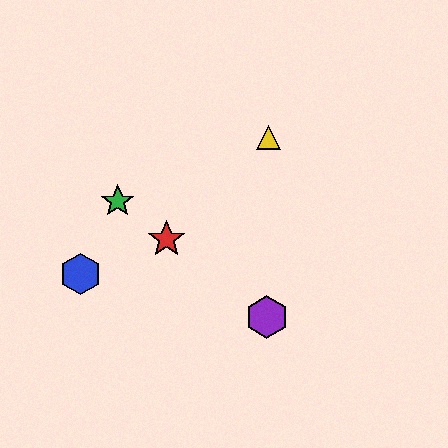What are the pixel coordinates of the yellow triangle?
The yellow triangle is at (269, 138).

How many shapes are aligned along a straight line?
3 shapes (the red star, the green star, the purple hexagon) are aligned along a straight line.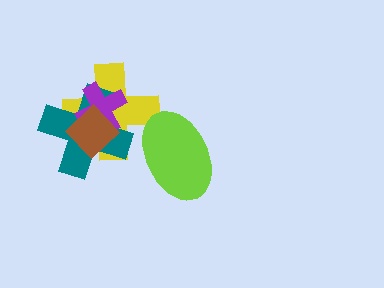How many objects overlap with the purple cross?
3 objects overlap with the purple cross.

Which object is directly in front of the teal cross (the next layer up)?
The purple cross is directly in front of the teal cross.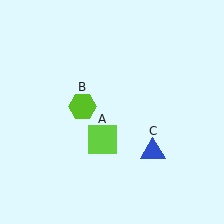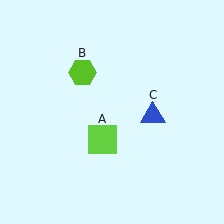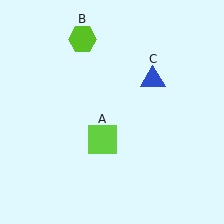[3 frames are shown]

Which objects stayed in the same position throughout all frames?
Lime square (object A) remained stationary.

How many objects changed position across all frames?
2 objects changed position: lime hexagon (object B), blue triangle (object C).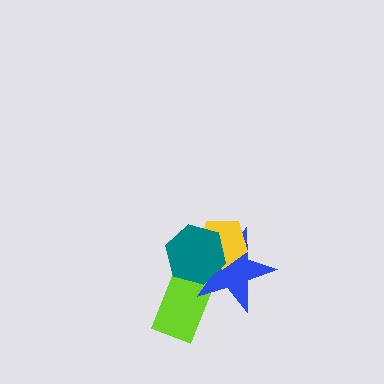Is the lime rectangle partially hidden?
Yes, it is partially covered by another shape.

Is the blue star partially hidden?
Yes, it is partially covered by another shape.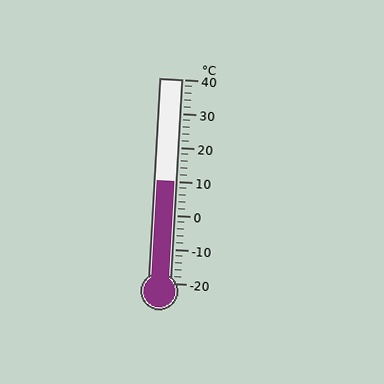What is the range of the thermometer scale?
The thermometer scale ranges from -20°C to 40°C.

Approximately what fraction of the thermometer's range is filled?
The thermometer is filled to approximately 50% of its range.